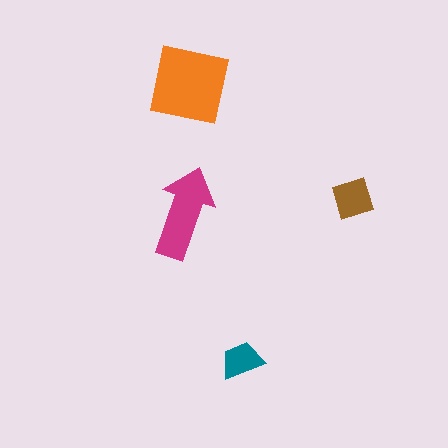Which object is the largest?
The orange square.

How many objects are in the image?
There are 4 objects in the image.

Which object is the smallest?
The teal trapezoid.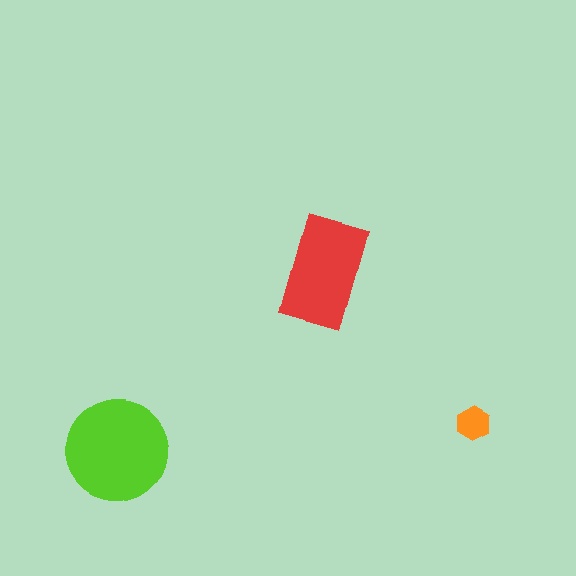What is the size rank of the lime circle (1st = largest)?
1st.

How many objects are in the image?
There are 3 objects in the image.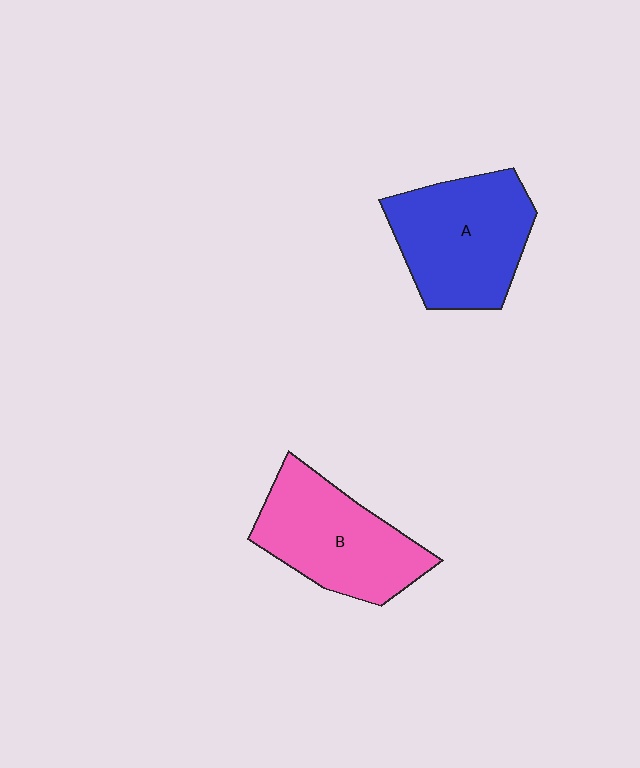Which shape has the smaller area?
Shape B (pink).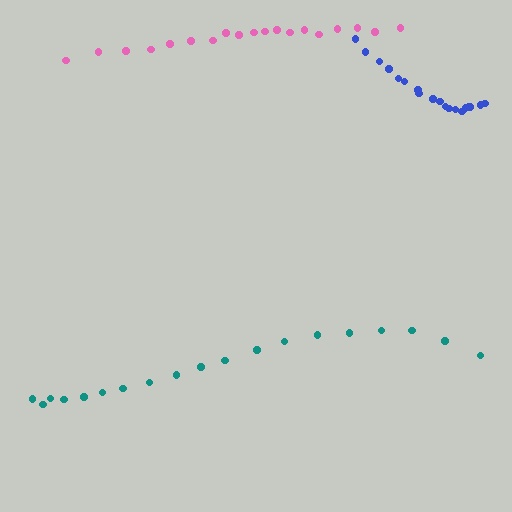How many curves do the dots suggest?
There are 3 distinct paths.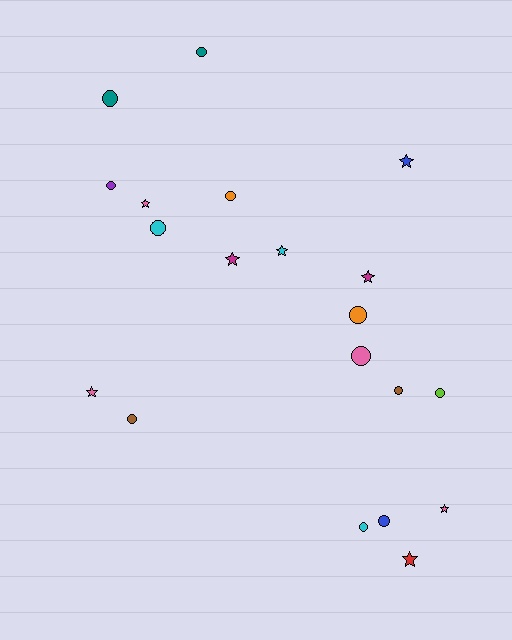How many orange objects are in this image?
There are 2 orange objects.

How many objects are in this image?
There are 20 objects.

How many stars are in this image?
There are 8 stars.